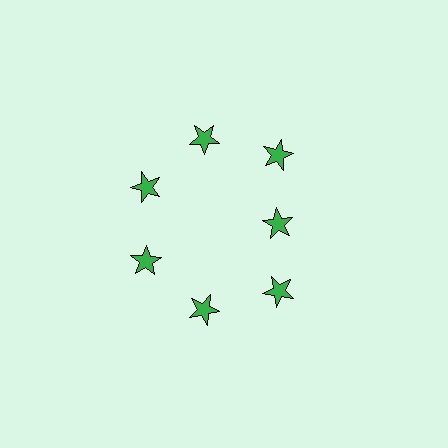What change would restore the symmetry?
The symmetry would be restored by moving it outward, back onto the ring so that all 7 stars sit at equal angles and equal distance from the center.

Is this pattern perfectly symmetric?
No. The 7 green stars are arranged in a ring, but one element near the 3 o'clock position is pulled inward toward the center, breaking the 7-fold rotational symmetry.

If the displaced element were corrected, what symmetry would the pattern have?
It would have 7-fold rotational symmetry — the pattern would map onto itself every 51 degrees.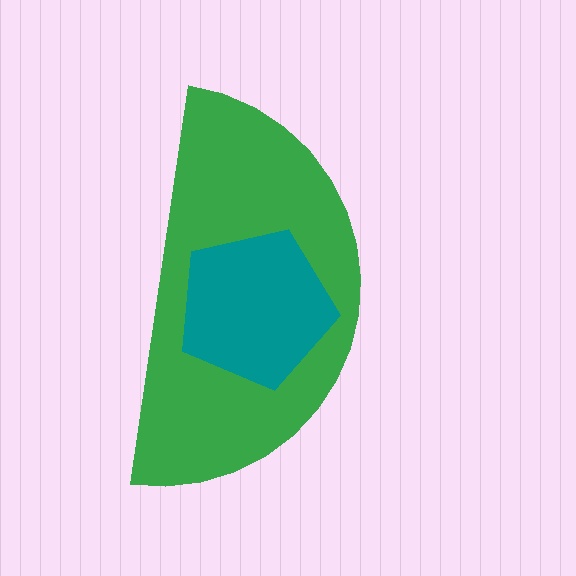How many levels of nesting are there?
2.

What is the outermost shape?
The green semicircle.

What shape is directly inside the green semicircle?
The teal pentagon.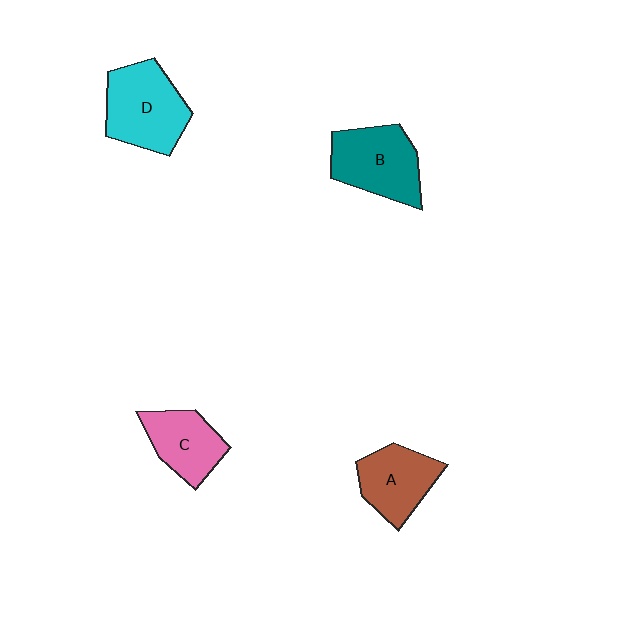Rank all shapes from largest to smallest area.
From largest to smallest: D (cyan), B (teal), A (brown), C (pink).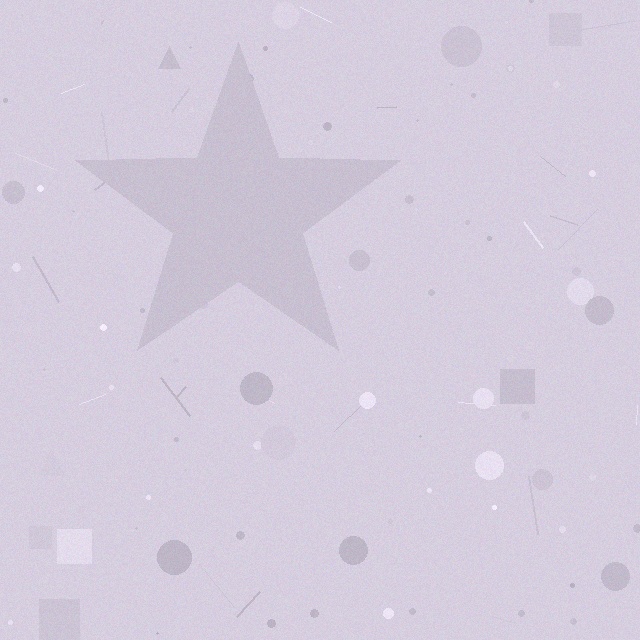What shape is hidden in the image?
A star is hidden in the image.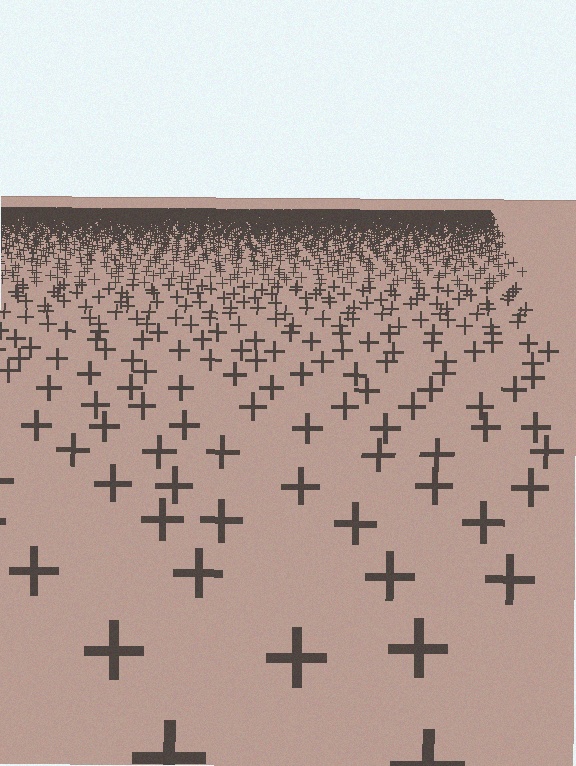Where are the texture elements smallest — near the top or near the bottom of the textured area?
Near the top.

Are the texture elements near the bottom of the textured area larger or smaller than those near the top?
Larger. Near the bottom, elements are closer to the viewer and appear at a bigger on-screen size.